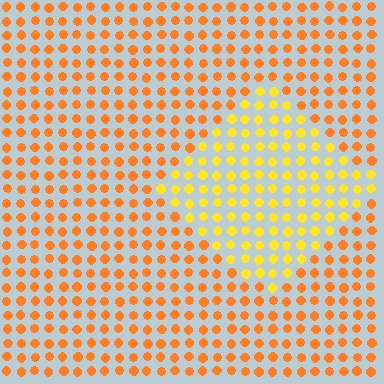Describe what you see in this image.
The image is filled with small orange elements in a uniform arrangement. A diamond-shaped region is visible where the elements are tinted to a slightly different hue, forming a subtle color boundary.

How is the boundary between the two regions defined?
The boundary is defined purely by a slight shift in hue (about 29 degrees). Spacing, size, and orientation are identical on both sides.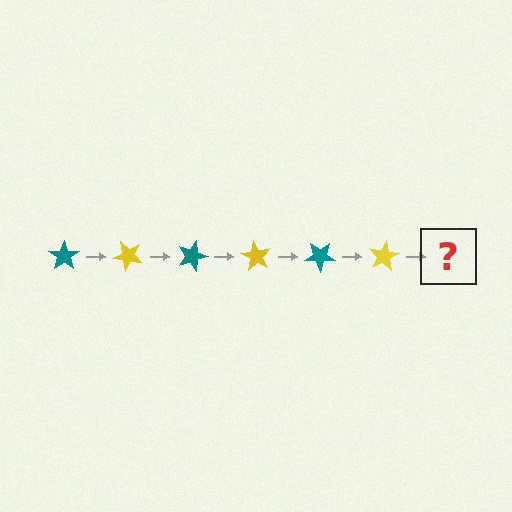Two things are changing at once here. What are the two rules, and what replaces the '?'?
The two rules are that it rotates 45 degrees each step and the color cycles through teal and yellow. The '?' should be a teal star, rotated 270 degrees from the start.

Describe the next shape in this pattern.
It should be a teal star, rotated 270 degrees from the start.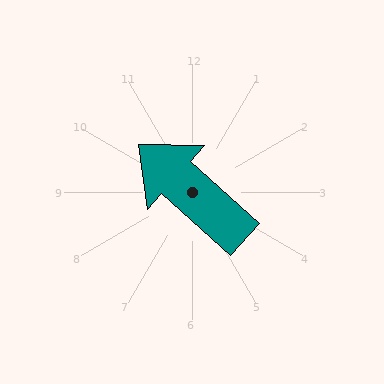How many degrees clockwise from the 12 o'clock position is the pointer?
Approximately 312 degrees.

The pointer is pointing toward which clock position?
Roughly 10 o'clock.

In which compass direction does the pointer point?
Northwest.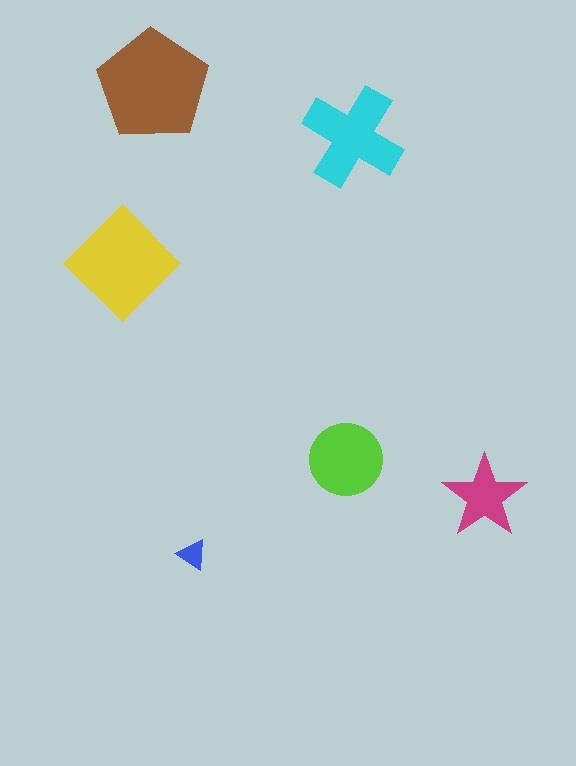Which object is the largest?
The brown pentagon.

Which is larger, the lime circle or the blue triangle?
The lime circle.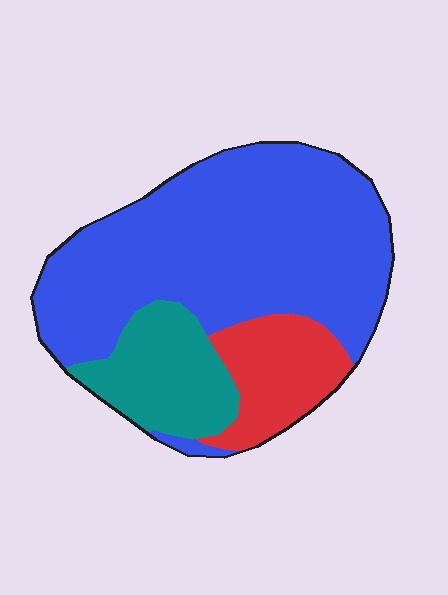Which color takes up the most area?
Blue, at roughly 65%.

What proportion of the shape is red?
Red covers around 15% of the shape.